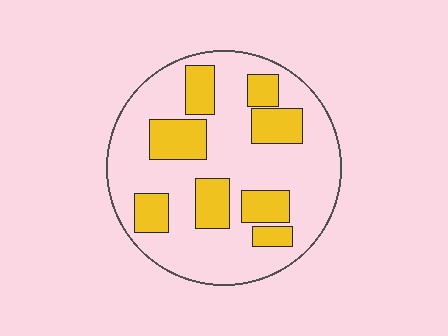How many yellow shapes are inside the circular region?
8.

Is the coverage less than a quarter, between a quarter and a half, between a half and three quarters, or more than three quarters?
Between a quarter and a half.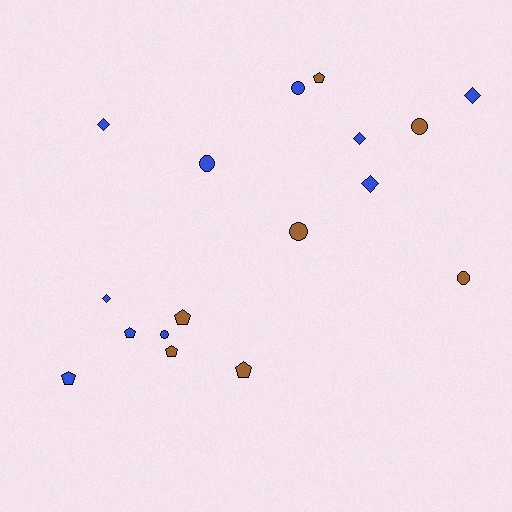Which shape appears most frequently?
Pentagon, with 6 objects.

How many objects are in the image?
There are 17 objects.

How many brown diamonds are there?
There are no brown diamonds.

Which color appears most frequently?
Blue, with 10 objects.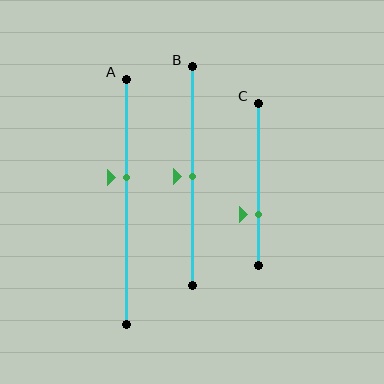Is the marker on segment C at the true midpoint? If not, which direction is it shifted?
No, the marker on segment C is shifted downward by about 18% of the segment length.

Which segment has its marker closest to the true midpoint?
Segment B has its marker closest to the true midpoint.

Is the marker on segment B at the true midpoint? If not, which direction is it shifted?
Yes, the marker on segment B is at the true midpoint.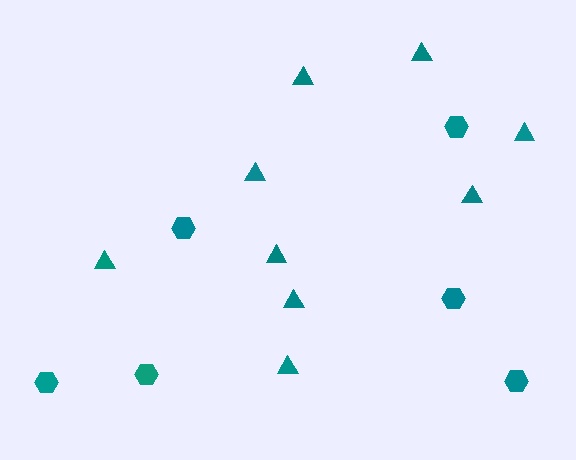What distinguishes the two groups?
There are 2 groups: one group of hexagons (6) and one group of triangles (9).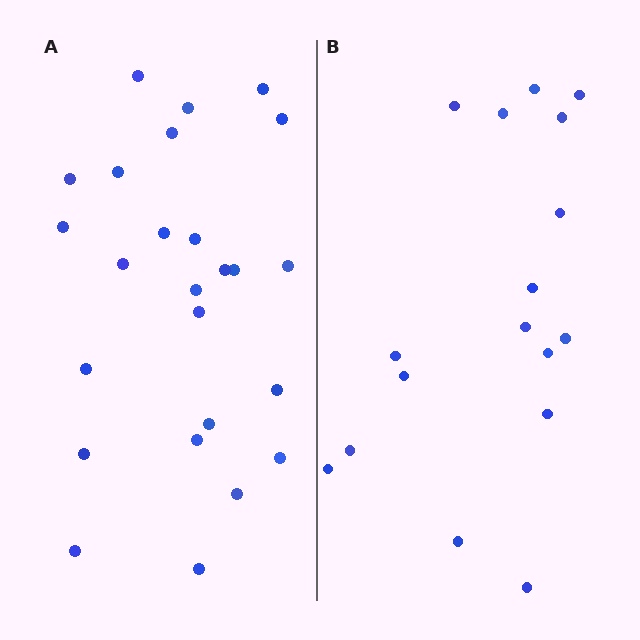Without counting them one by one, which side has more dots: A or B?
Region A (the left region) has more dots.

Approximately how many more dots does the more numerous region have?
Region A has roughly 8 or so more dots than region B.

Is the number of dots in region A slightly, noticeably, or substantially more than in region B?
Region A has substantially more. The ratio is roughly 1.5 to 1.